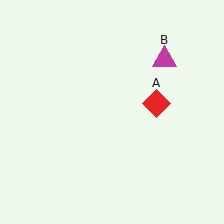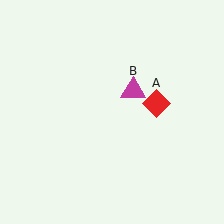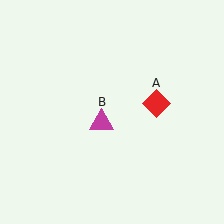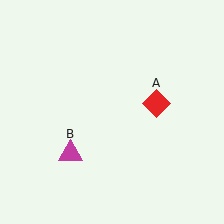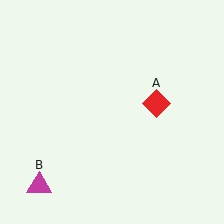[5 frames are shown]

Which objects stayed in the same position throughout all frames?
Red diamond (object A) remained stationary.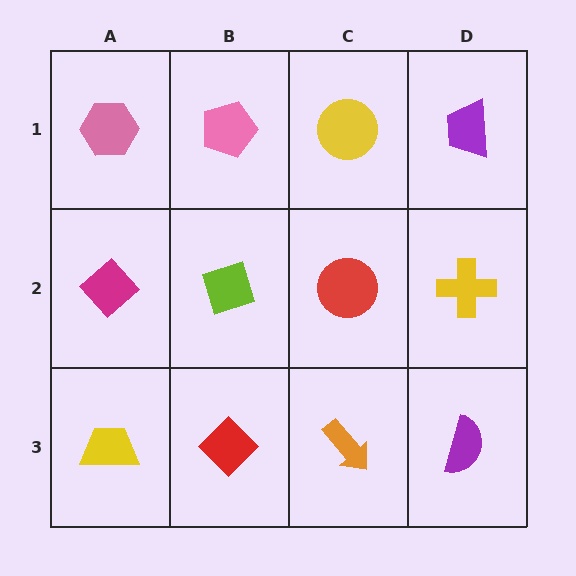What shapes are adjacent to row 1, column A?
A magenta diamond (row 2, column A), a pink pentagon (row 1, column B).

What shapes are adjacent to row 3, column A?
A magenta diamond (row 2, column A), a red diamond (row 3, column B).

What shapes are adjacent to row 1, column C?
A red circle (row 2, column C), a pink pentagon (row 1, column B), a purple trapezoid (row 1, column D).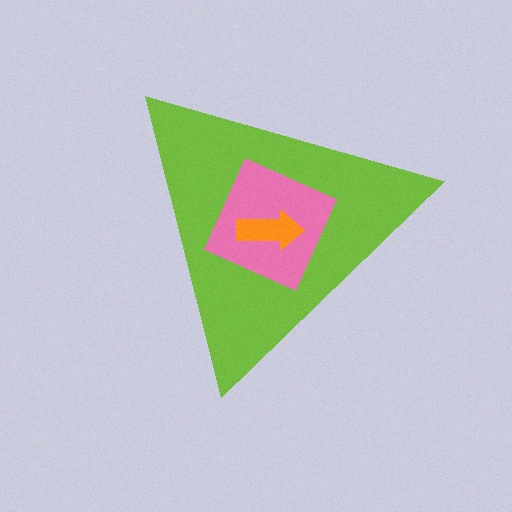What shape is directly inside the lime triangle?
The pink diamond.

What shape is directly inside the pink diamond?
The orange arrow.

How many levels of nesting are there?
3.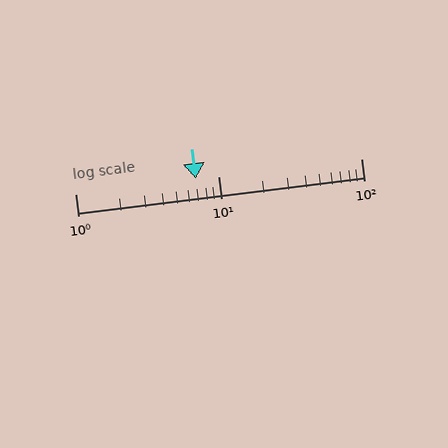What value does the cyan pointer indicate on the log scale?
The pointer indicates approximately 7.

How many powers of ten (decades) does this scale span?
The scale spans 2 decades, from 1 to 100.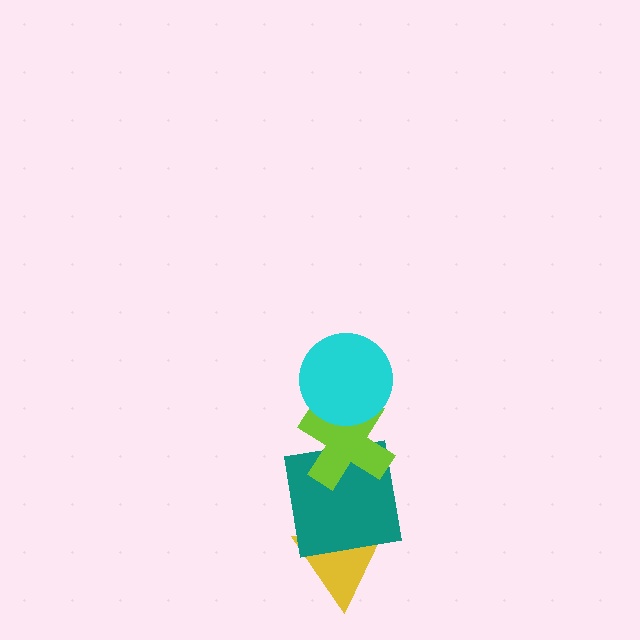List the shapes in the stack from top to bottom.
From top to bottom: the cyan circle, the lime cross, the teal square, the yellow triangle.